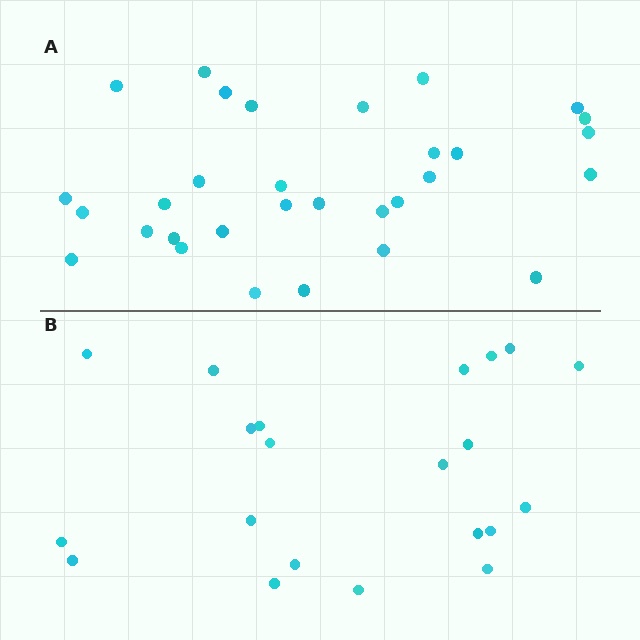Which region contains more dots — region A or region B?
Region A (the top region) has more dots.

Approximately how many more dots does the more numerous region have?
Region A has roughly 10 or so more dots than region B.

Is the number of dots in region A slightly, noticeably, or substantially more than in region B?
Region A has substantially more. The ratio is roughly 1.5 to 1.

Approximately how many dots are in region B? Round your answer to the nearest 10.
About 20 dots. (The exact count is 21, which rounds to 20.)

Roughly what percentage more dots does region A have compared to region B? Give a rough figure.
About 50% more.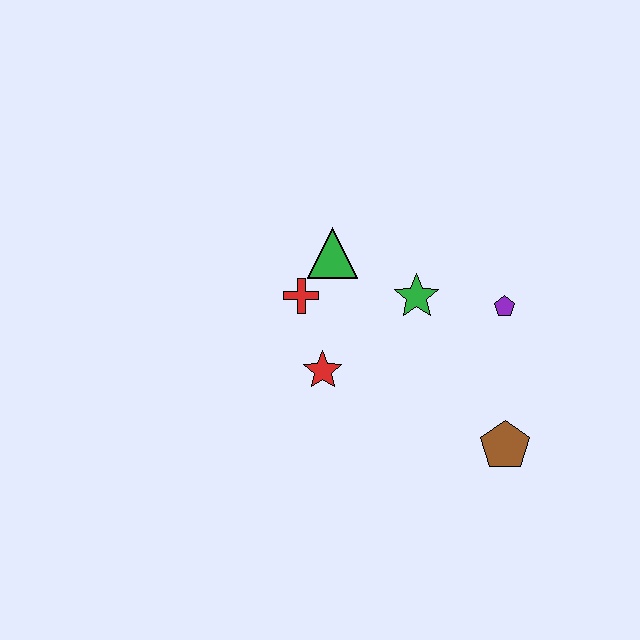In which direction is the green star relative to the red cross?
The green star is to the right of the red cross.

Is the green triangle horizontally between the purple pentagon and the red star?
Yes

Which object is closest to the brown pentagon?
The purple pentagon is closest to the brown pentagon.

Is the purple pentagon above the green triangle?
No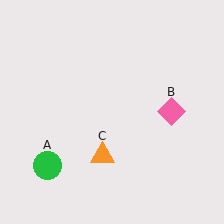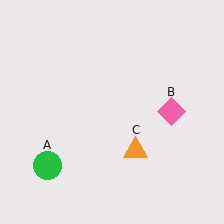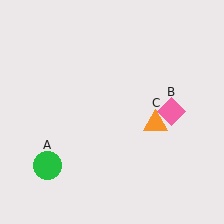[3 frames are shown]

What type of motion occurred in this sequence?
The orange triangle (object C) rotated counterclockwise around the center of the scene.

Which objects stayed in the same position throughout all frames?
Green circle (object A) and pink diamond (object B) remained stationary.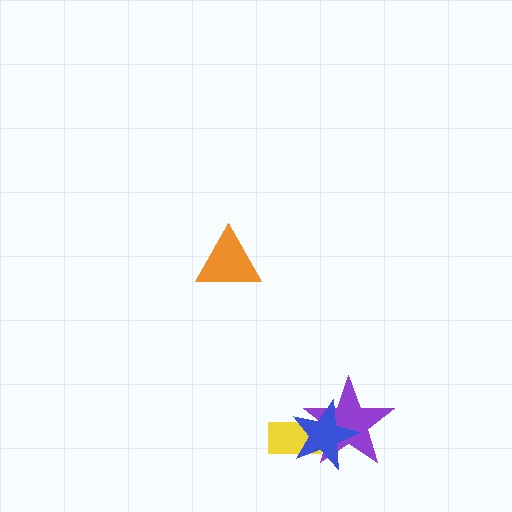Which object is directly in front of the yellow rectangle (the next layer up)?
The purple star is directly in front of the yellow rectangle.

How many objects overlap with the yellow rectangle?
2 objects overlap with the yellow rectangle.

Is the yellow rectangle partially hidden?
Yes, it is partially covered by another shape.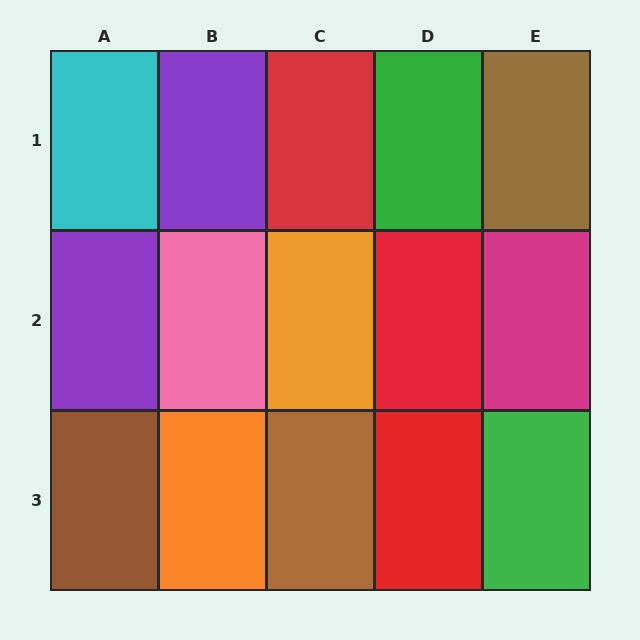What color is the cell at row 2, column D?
Red.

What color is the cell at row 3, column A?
Brown.